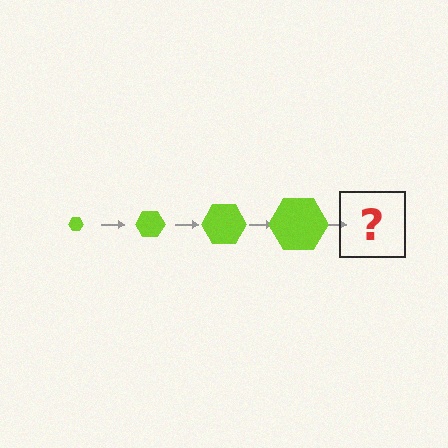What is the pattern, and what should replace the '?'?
The pattern is that the hexagon gets progressively larger each step. The '?' should be a lime hexagon, larger than the previous one.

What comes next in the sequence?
The next element should be a lime hexagon, larger than the previous one.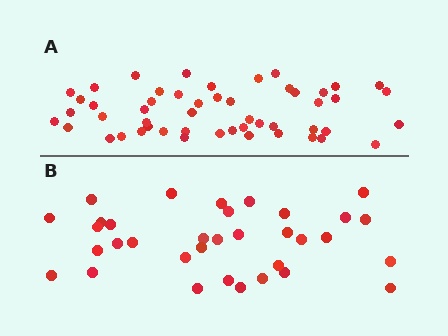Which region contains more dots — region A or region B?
Region A (the top region) has more dots.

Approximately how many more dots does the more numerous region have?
Region A has approximately 15 more dots than region B.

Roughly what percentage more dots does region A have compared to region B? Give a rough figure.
About 50% more.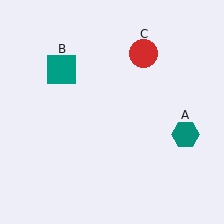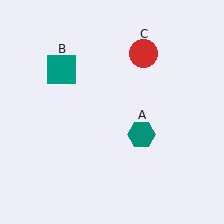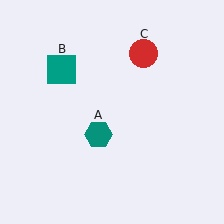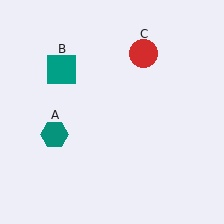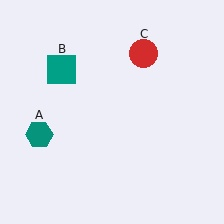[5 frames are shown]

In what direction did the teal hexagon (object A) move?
The teal hexagon (object A) moved left.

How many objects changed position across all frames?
1 object changed position: teal hexagon (object A).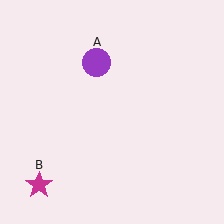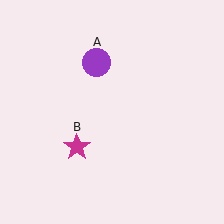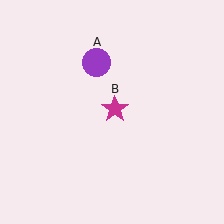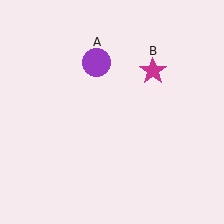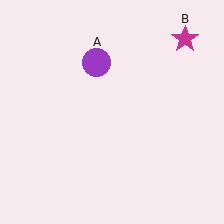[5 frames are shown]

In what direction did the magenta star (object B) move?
The magenta star (object B) moved up and to the right.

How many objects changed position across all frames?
1 object changed position: magenta star (object B).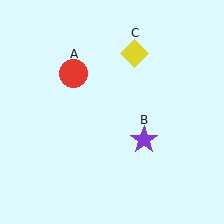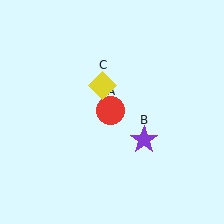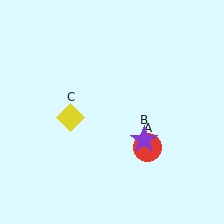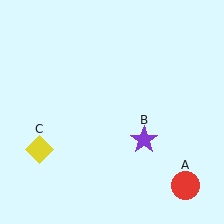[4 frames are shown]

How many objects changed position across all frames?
2 objects changed position: red circle (object A), yellow diamond (object C).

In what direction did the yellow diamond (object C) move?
The yellow diamond (object C) moved down and to the left.